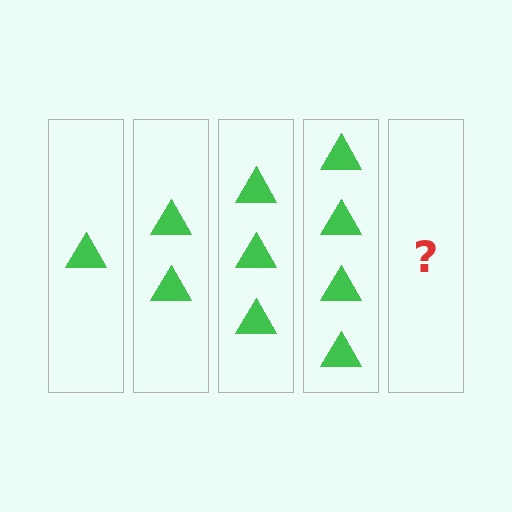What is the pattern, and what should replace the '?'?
The pattern is that each step adds one more triangle. The '?' should be 5 triangles.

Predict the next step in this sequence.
The next step is 5 triangles.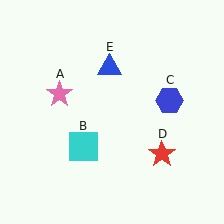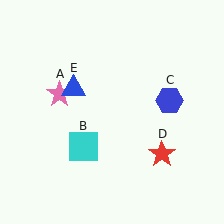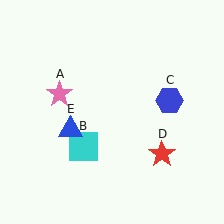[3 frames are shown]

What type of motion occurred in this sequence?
The blue triangle (object E) rotated counterclockwise around the center of the scene.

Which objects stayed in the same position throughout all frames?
Pink star (object A) and cyan square (object B) and blue hexagon (object C) and red star (object D) remained stationary.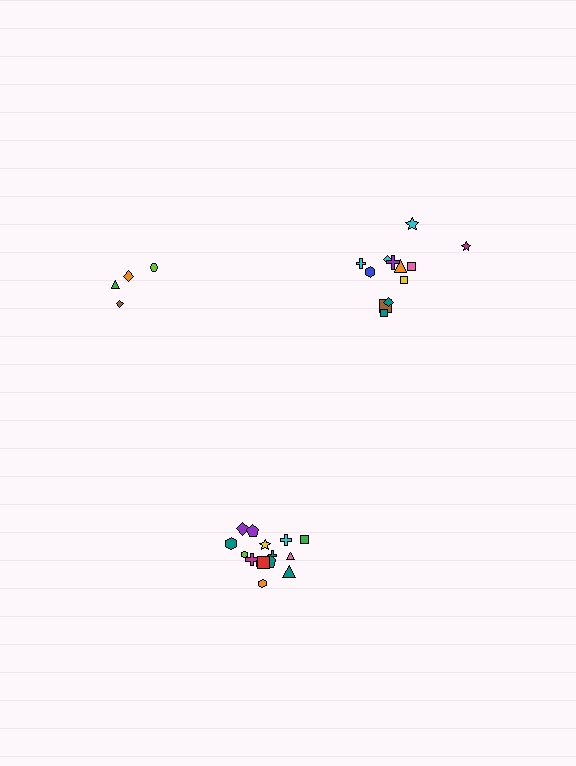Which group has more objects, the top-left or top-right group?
The top-right group.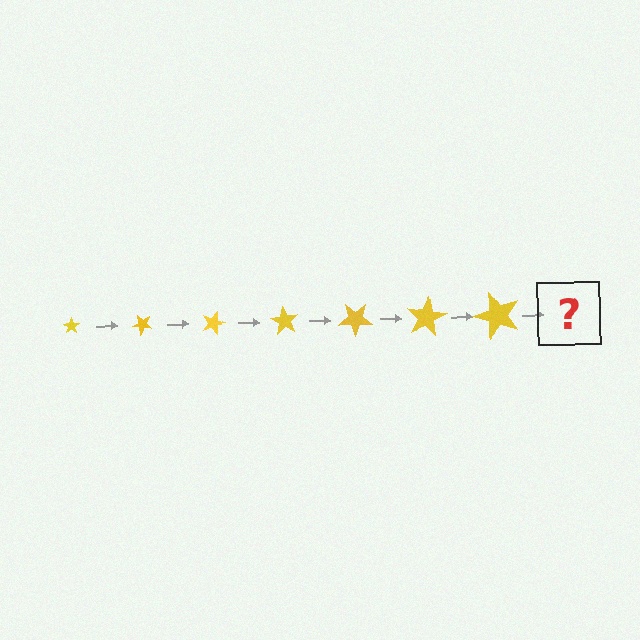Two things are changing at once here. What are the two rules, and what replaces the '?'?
The two rules are that the star grows larger each step and it rotates 45 degrees each step. The '?' should be a star, larger than the previous one and rotated 315 degrees from the start.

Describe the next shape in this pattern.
It should be a star, larger than the previous one and rotated 315 degrees from the start.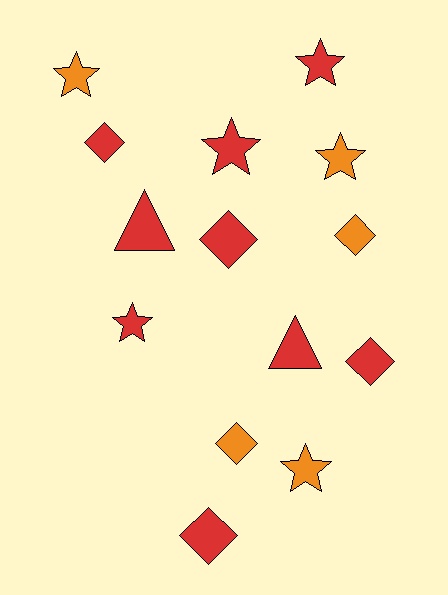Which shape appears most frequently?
Star, with 6 objects.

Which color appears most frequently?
Red, with 9 objects.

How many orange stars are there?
There are 3 orange stars.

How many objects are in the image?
There are 14 objects.